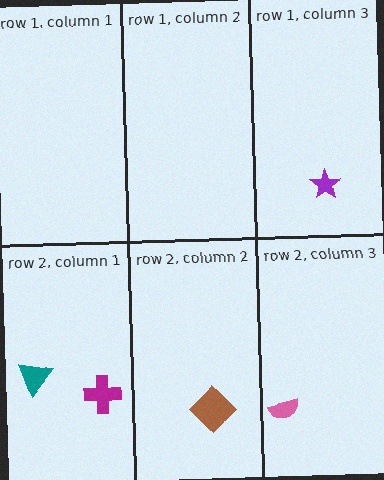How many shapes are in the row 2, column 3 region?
1.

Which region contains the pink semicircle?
The row 2, column 3 region.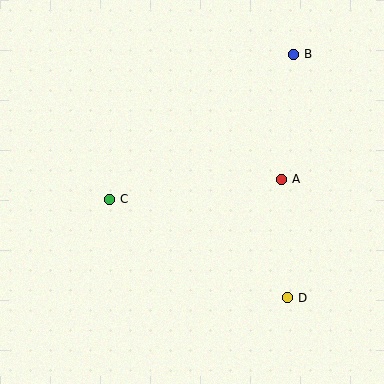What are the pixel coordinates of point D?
Point D is at (288, 298).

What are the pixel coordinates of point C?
Point C is at (110, 200).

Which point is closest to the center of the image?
Point C at (110, 200) is closest to the center.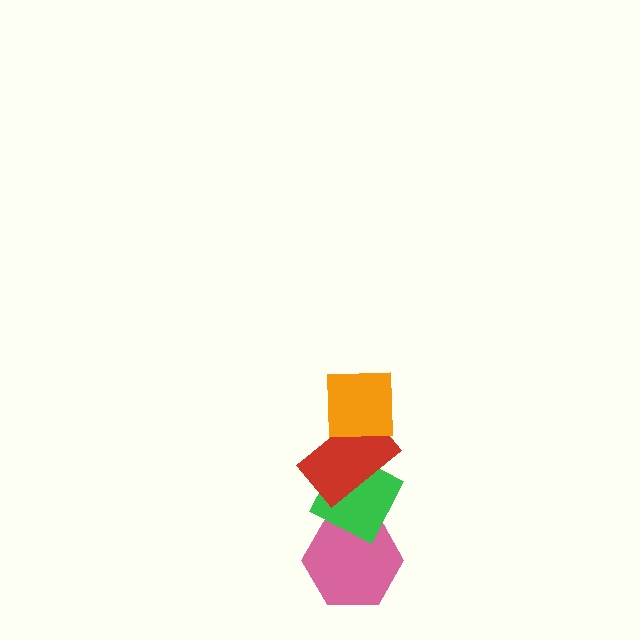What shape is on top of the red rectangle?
The orange square is on top of the red rectangle.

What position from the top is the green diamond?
The green diamond is 3rd from the top.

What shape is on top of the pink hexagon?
The green diamond is on top of the pink hexagon.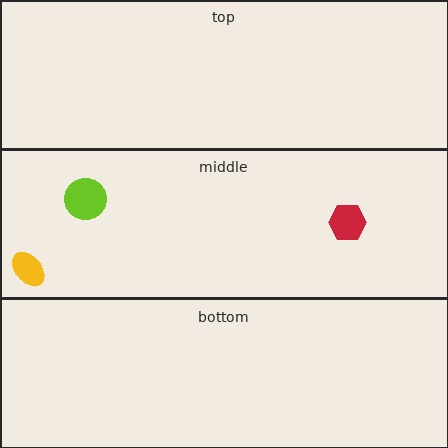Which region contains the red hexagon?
The middle region.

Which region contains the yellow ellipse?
The middle region.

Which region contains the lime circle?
The middle region.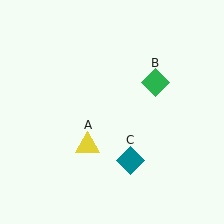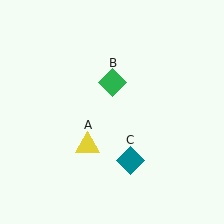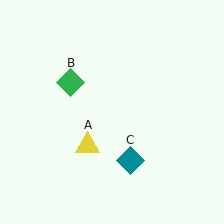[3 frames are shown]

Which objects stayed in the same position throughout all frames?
Yellow triangle (object A) and teal diamond (object C) remained stationary.